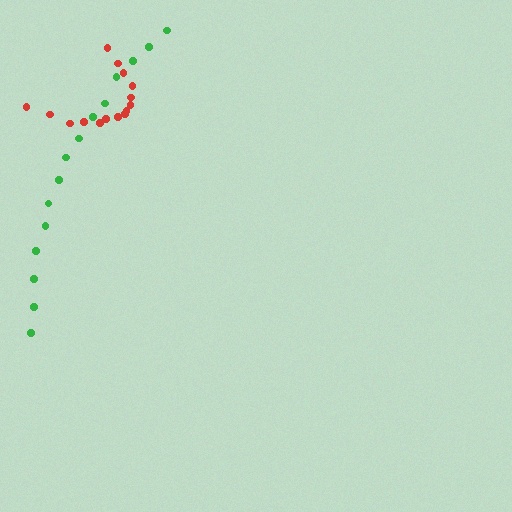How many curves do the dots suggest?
There are 2 distinct paths.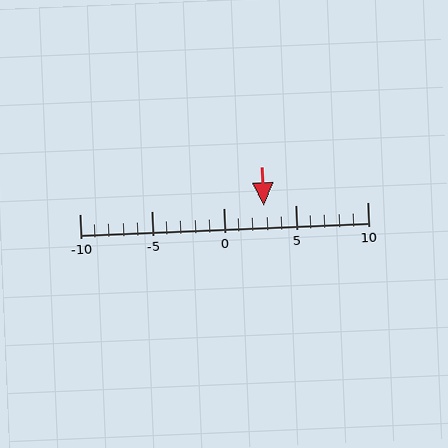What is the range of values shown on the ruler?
The ruler shows values from -10 to 10.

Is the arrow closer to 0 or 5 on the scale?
The arrow is closer to 5.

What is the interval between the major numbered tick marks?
The major tick marks are spaced 5 units apart.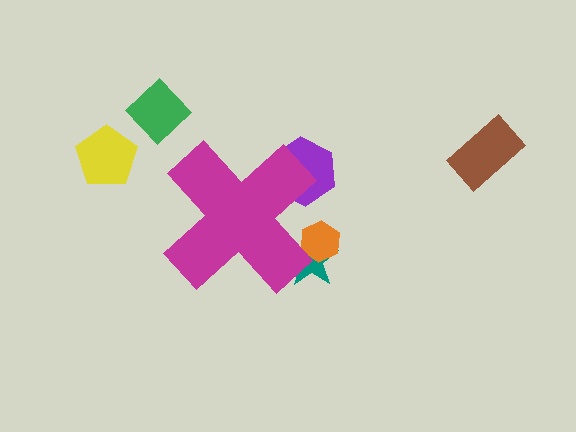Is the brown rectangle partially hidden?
No, the brown rectangle is fully visible.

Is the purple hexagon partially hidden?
Yes, the purple hexagon is partially hidden behind the magenta cross.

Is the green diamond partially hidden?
No, the green diamond is fully visible.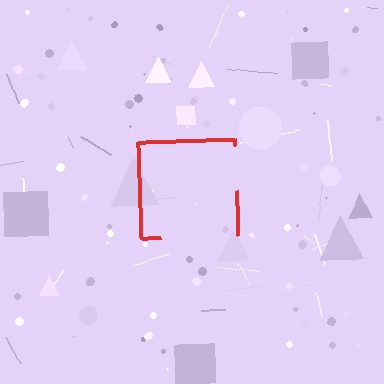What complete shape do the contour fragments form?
The contour fragments form a square.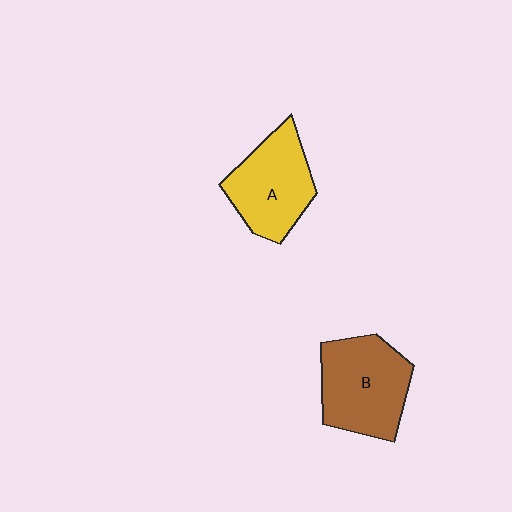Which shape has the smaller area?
Shape A (yellow).